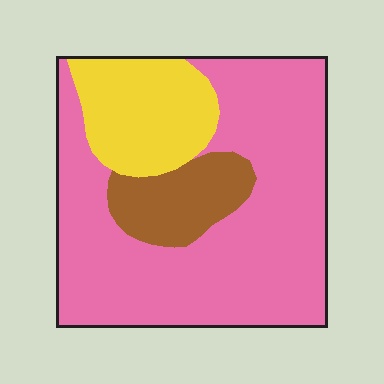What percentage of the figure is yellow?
Yellow takes up about one fifth (1/5) of the figure.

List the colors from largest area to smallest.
From largest to smallest: pink, yellow, brown.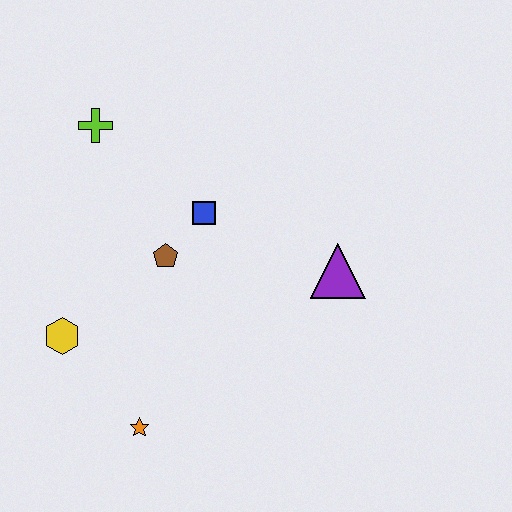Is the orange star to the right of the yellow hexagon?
Yes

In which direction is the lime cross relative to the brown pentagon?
The lime cross is above the brown pentagon.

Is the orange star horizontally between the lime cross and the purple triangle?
Yes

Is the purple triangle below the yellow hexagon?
No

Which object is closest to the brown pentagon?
The blue square is closest to the brown pentagon.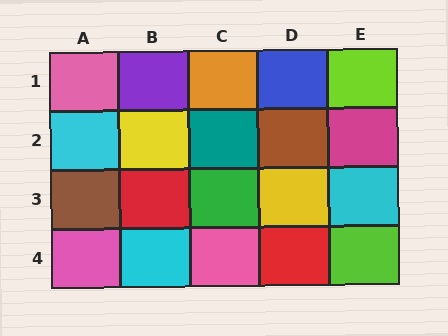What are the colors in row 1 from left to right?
Pink, purple, orange, blue, lime.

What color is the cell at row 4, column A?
Pink.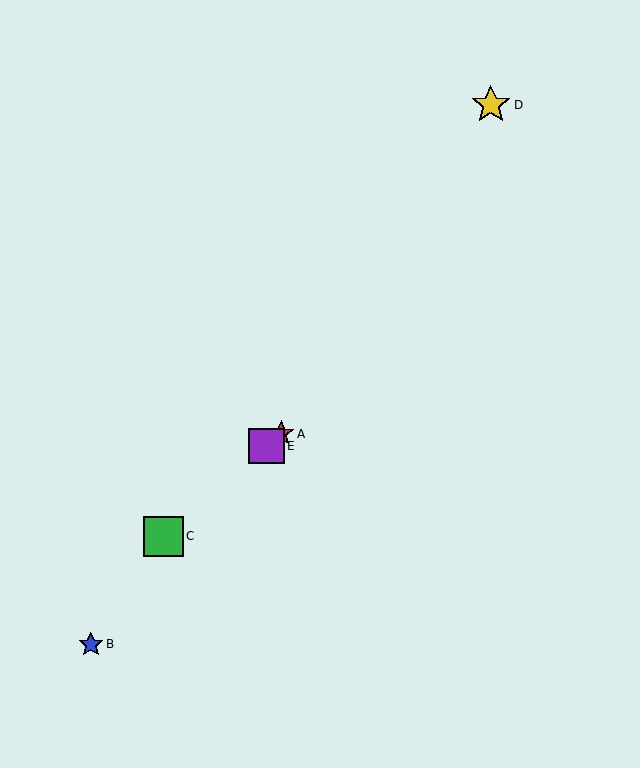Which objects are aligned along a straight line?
Objects A, C, E are aligned along a straight line.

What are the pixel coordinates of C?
Object C is at (163, 536).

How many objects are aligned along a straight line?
3 objects (A, C, E) are aligned along a straight line.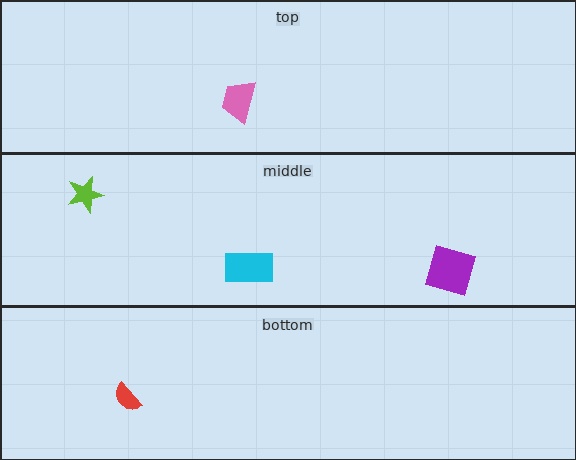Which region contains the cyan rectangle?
The middle region.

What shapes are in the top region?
The pink trapezoid.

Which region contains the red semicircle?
The bottom region.